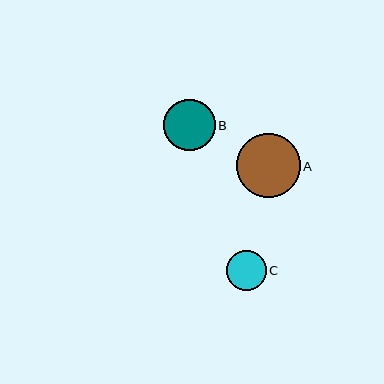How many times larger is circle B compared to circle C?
Circle B is approximately 1.3 times the size of circle C.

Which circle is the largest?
Circle A is the largest with a size of approximately 63 pixels.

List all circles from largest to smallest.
From largest to smallest: A, B, C.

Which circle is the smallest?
Circle C is the smallest with a size of approximately 40 pixels.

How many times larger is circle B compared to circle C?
Circle B is approximately 1.3 times the size of circle C.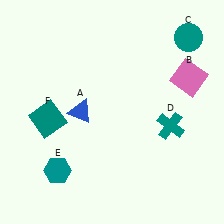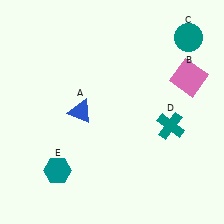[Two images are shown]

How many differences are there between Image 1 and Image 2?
There is 1 difference between the two images.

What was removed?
The teal square (F) was removed in Image 2.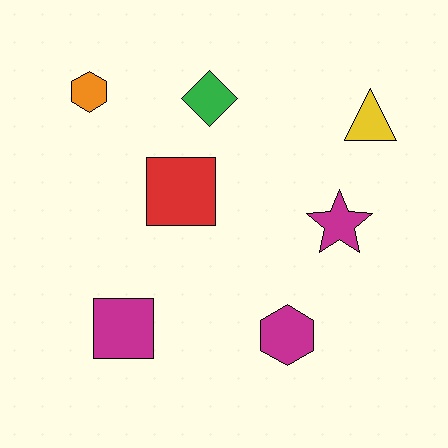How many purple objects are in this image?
There are no purple objects.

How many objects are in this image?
There are 7 objects.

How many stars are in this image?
There is 1 star.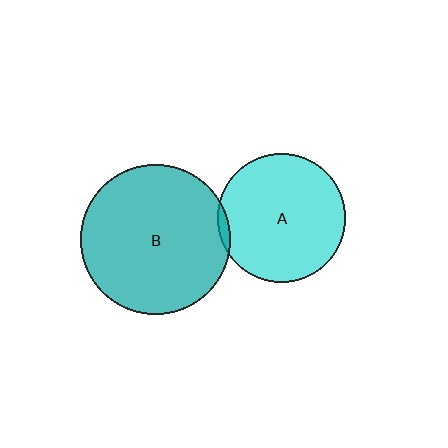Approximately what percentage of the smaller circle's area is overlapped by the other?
Approximately 5%.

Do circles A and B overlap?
Yes.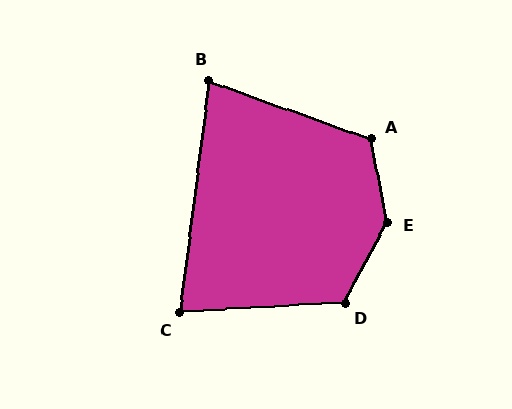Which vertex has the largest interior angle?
E, at approximately 141 degrees.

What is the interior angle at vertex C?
Approximately 79 degrees (acute).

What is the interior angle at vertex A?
Approximately 121 degrees (obtuse).